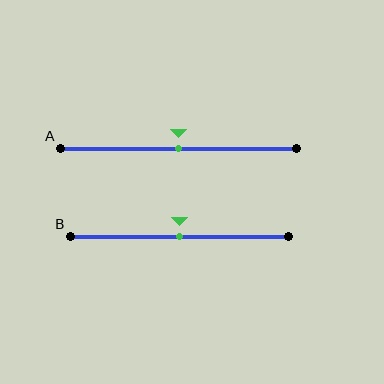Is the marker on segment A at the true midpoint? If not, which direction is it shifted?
Yes, the marker on segment A is at the true midpoint.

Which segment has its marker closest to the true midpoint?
Segment A has its marker closest to the true midpoint.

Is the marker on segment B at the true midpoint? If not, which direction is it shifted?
Yes, the marker on segment B is at the true midpoint.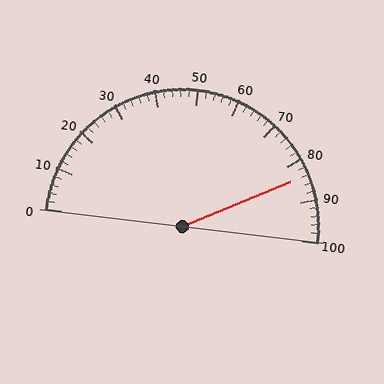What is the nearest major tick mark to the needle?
The nearest major tick mark is 80.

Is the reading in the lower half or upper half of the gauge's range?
The reading is in the upper half of the range (0 to 100).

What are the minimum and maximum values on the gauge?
The gauge ranges from 0 to 100.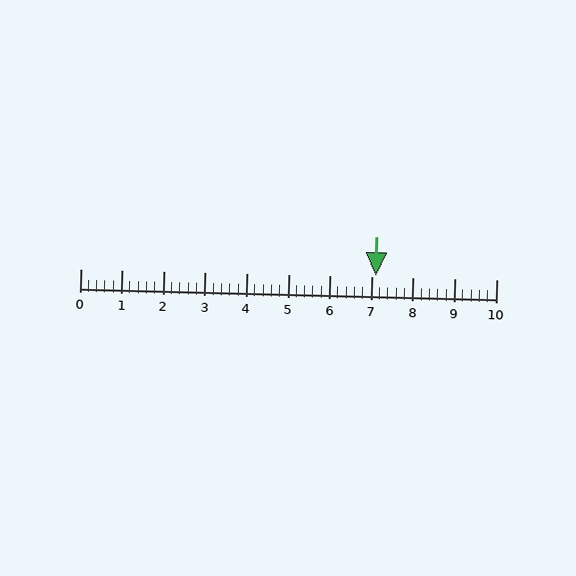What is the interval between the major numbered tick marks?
The major tick marks are spaced 1 units apart.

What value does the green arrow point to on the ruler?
The green arrow points to approximately 7.1.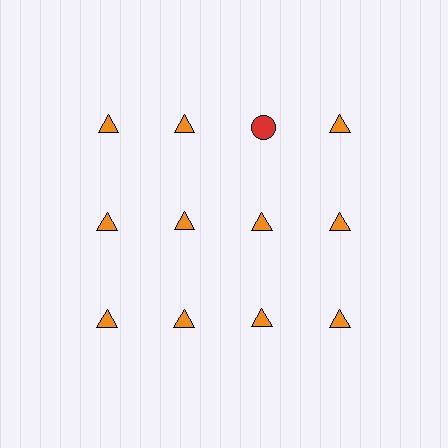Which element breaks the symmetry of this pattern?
The red circle in the top row, center column breaks the symmetry. All other shapes are orange triangles.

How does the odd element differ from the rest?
It differs in both color (red instead of orange) and shape (circle instead of triangle).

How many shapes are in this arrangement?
There are 12 shapes arranged in a grid pattern.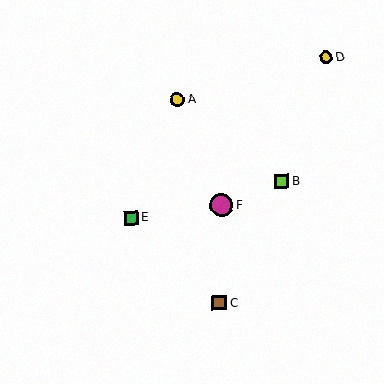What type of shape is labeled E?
Shape E is a green square.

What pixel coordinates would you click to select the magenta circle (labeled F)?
Click at (221, 205) to select the magenta circle F.